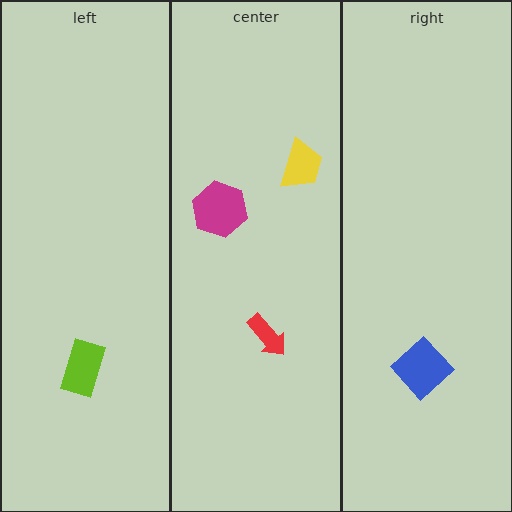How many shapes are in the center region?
3.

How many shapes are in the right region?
1.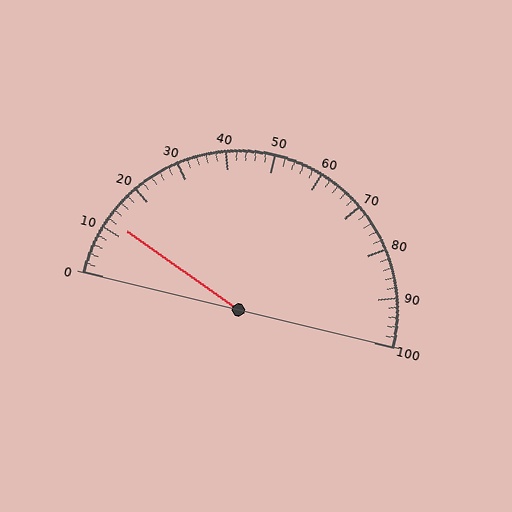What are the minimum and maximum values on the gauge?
The gauge ranges from 0 to 100.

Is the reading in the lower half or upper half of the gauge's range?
The reading is in the lower half of the range (0 to 100).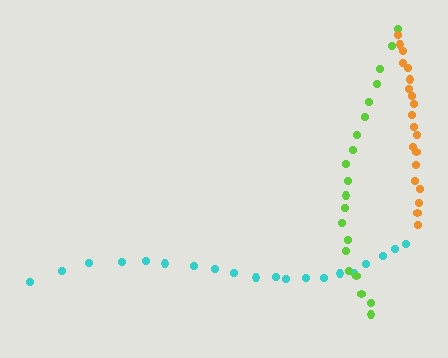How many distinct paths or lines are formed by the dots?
There are 3 distinct paths.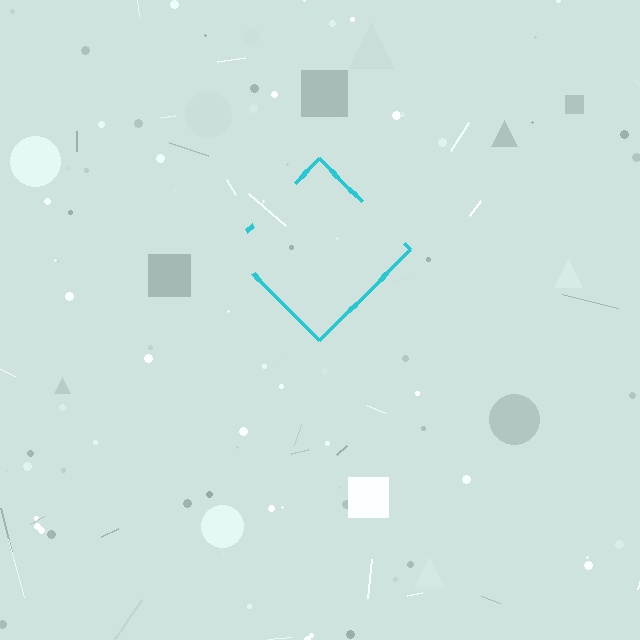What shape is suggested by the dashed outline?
The dashed outline suggests a diamond.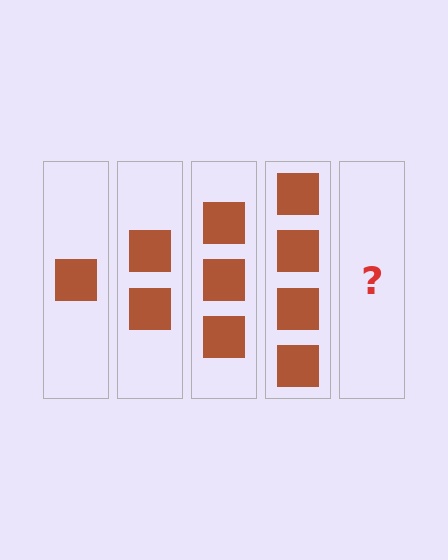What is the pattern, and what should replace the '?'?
The pattern is that each step adds one more square. The '?' should be 5 squares.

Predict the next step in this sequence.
The next step is 5 squares.